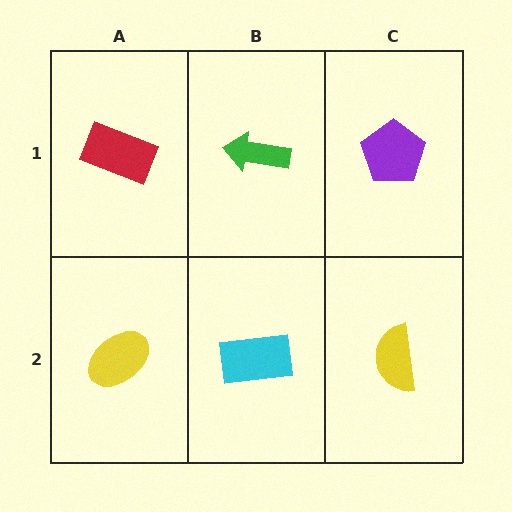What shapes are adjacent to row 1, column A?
A yellow ellipse (row 2, column A), a green arrow (row 1, column B).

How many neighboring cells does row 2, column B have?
3.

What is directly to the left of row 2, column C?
A cyan rectangle.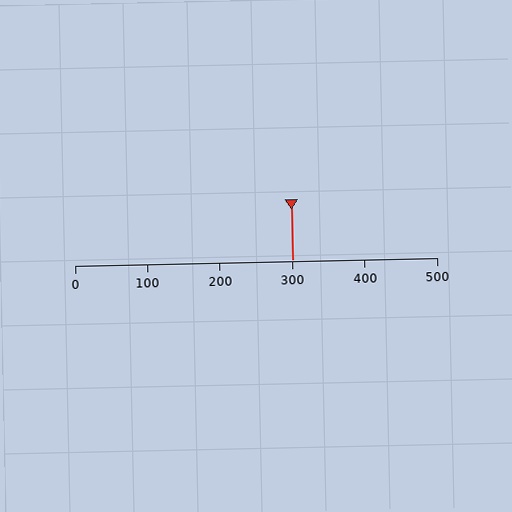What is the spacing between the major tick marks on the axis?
The major ticks are spaced 100 apart.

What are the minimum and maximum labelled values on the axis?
The axis runs from 0 to 500.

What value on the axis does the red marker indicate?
The marker indicates approximately 300.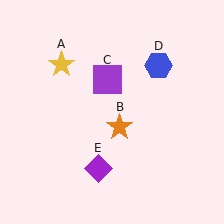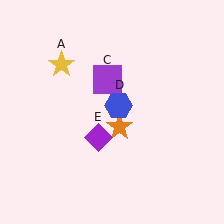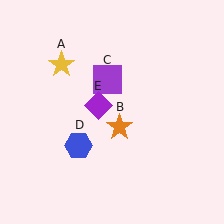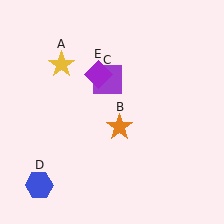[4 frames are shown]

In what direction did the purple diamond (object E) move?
The purple diamond (object E) moved up.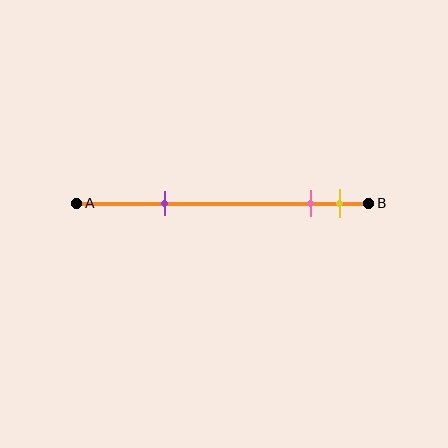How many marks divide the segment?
There are 3 marks dividing the segment.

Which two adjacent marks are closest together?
The pink and yellow marks are the closest adjacent pair.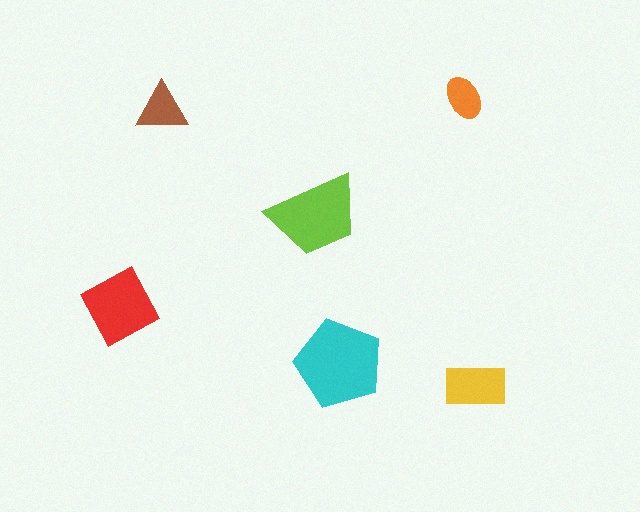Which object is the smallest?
The orange ellipse.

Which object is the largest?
The cyan pentagon.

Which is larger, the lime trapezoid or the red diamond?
The lime trapezoid.